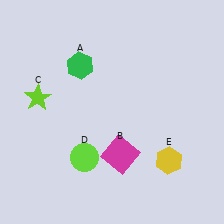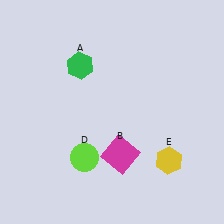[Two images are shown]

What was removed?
The lime star (C) was removed in Image 2.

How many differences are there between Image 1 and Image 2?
There is 1 difference between the two images.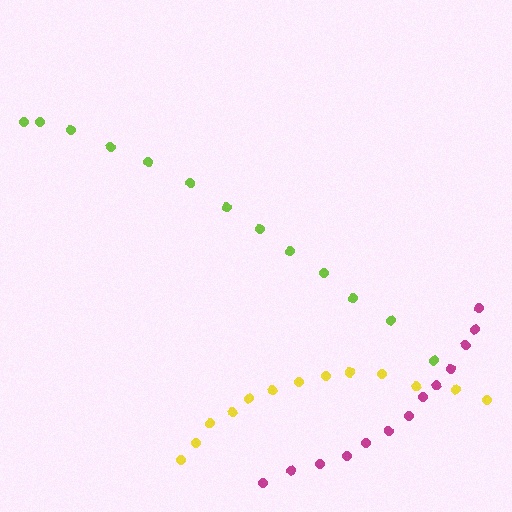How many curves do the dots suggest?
There are 3 distinct paths.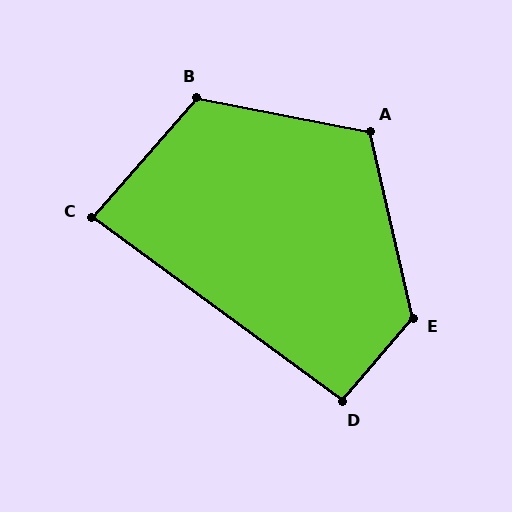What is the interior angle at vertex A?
Approximately 114 degrees (obtuse).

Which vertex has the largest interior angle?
E, at approximately 127 degrees.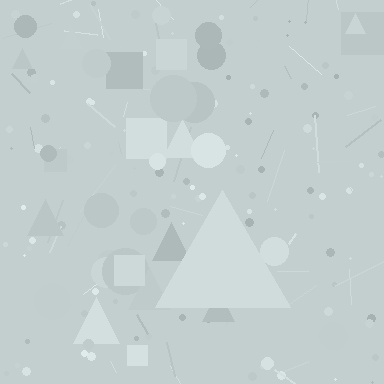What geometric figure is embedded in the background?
A triangle is embedded in the background.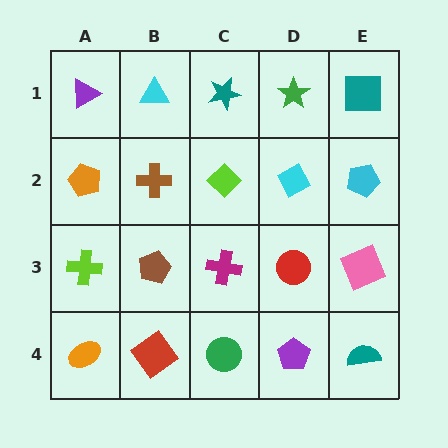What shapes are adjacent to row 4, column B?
A brown pentagon (row 3, column B), an orange ellipse (row 4, column A), a green circle (row 4, column C).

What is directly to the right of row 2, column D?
A cyan pentagon.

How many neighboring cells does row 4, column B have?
3.